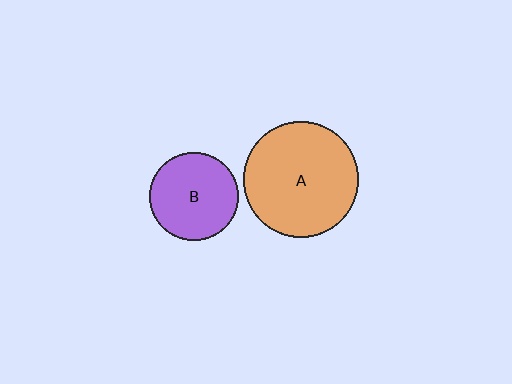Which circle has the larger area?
Circle A (orange).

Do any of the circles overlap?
No, none of the circles overlap.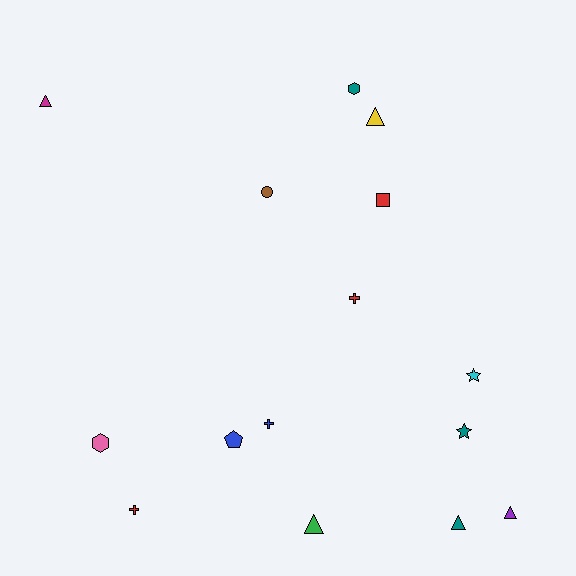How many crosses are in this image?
There are 3 crosses.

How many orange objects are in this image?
There are no orange objects.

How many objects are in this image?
There are 15 objects.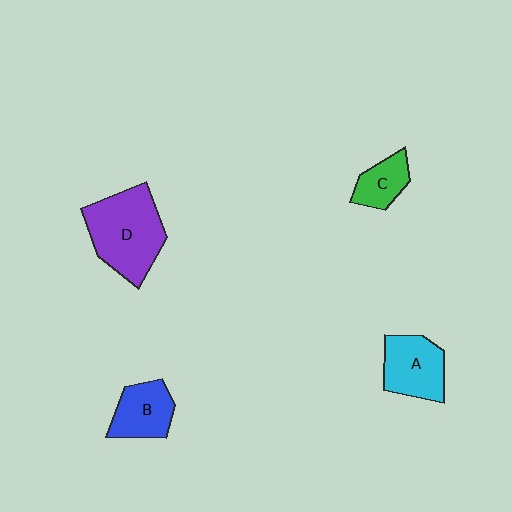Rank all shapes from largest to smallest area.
From largest to smallest: D (purple), A (cyan), B (blue), C (green).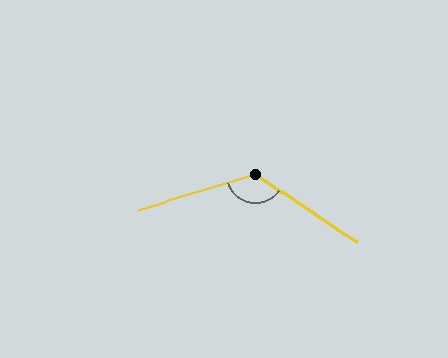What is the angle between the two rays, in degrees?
Approximately 129 degrees.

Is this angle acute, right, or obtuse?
It is obtuse.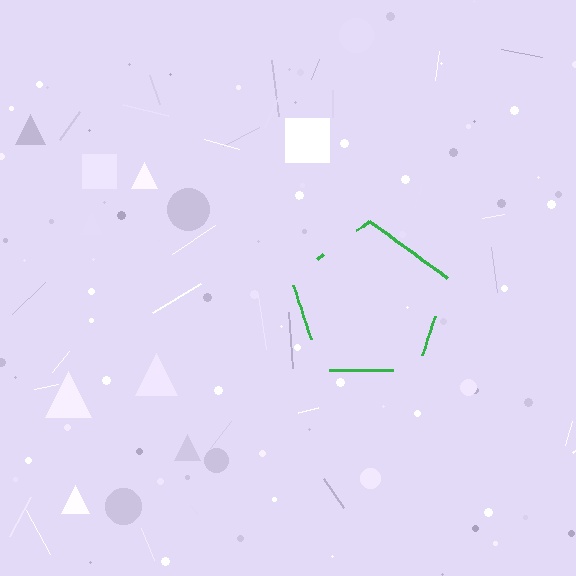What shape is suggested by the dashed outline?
The dashed outline suggests a pentagon.